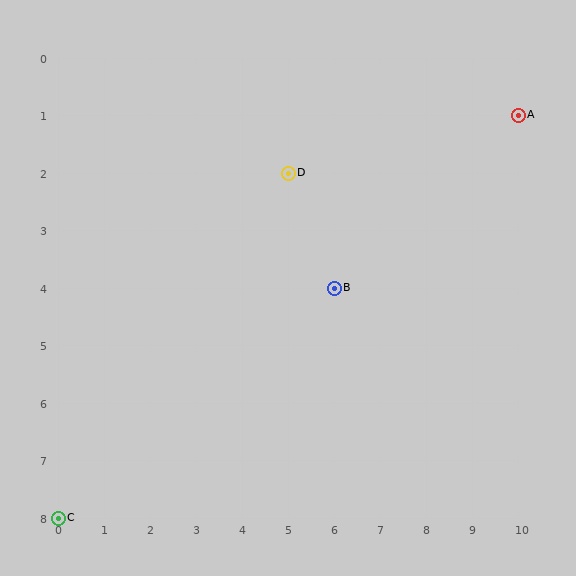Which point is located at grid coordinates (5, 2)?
Point D is at (5, 2).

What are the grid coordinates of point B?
Point B is at grid coordinates (6, 4).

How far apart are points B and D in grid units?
Points B and D are 1 column and 2 rows apart (about 2.2 grid units diagonally).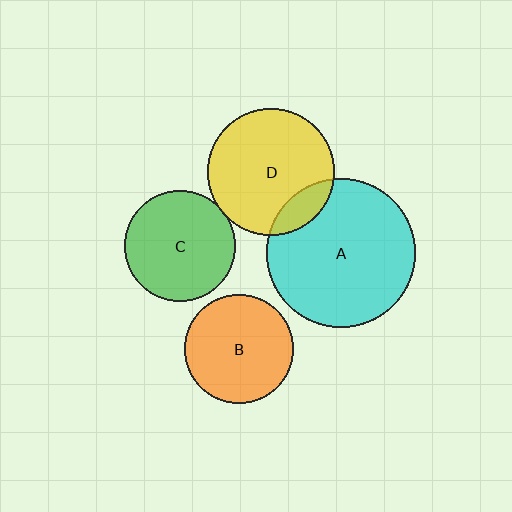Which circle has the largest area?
Circle A (cyan).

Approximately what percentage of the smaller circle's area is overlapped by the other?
Approximately 5%.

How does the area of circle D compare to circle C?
Approximately 1.3 times.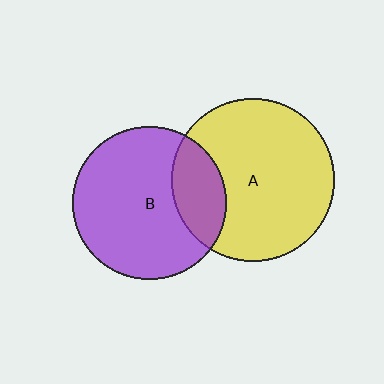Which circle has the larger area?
Circle A (yellow).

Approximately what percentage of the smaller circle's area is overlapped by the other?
Approximately 25%.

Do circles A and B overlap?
Yes.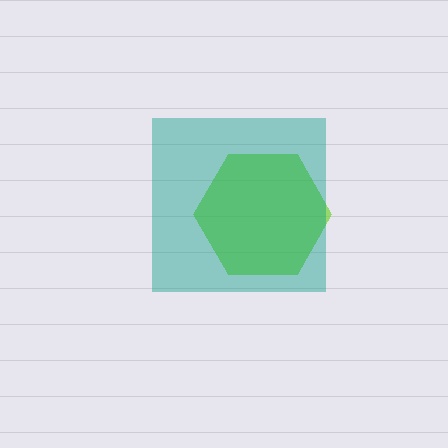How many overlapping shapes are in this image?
There are 2 overlapping shapes in the image.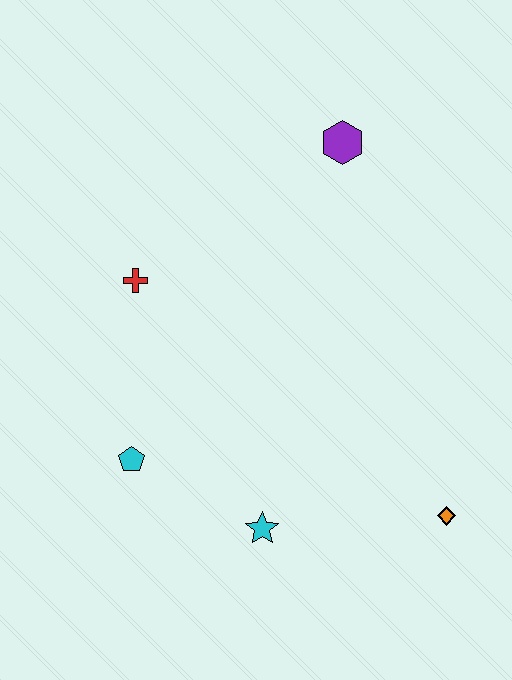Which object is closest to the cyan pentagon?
The cyan star is closest to the cyan pentagon.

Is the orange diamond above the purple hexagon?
No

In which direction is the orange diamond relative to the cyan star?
The orange diamond is to the right of the cyan star.